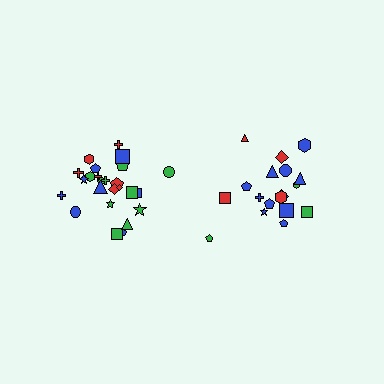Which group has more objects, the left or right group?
The left group.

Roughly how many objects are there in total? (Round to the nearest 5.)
Roughly 45 objects in total.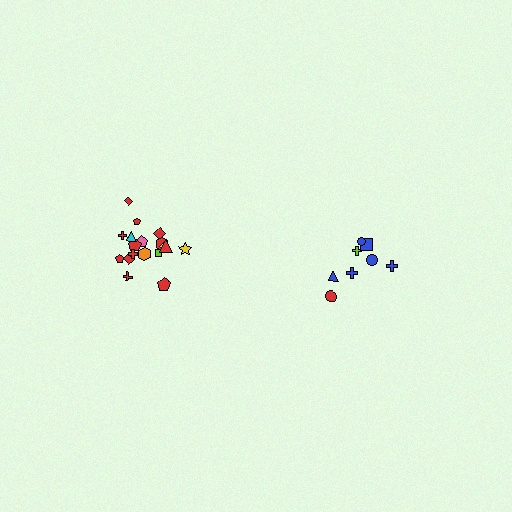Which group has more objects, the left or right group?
The left group.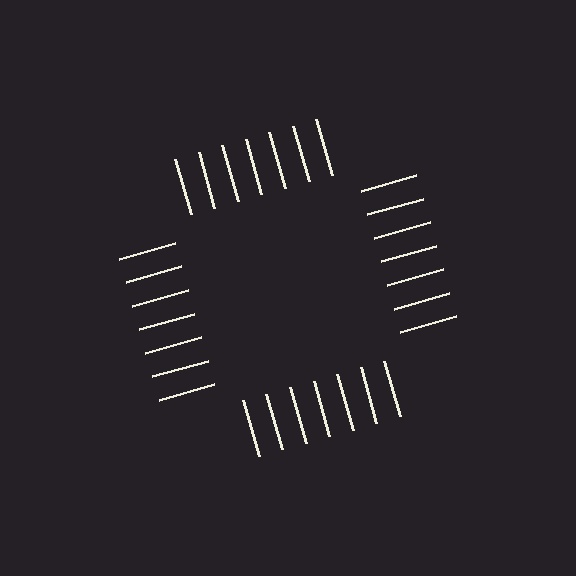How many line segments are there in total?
28 — 7 along each of the 4 edges.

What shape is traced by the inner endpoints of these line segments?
An illusory square — the line segments terminate on its edges but no continuous stroke is drawn.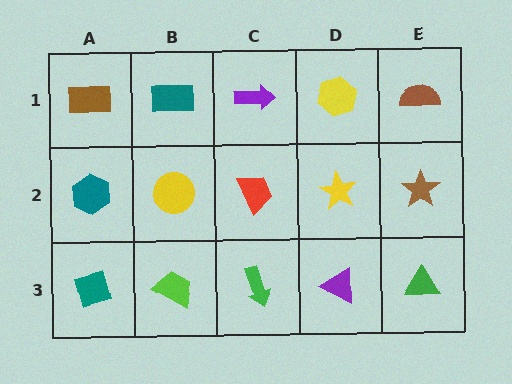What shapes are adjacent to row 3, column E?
A brown star (row 2, column E), a purple triangle (row 3, column D).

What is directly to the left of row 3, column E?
A purple triangle.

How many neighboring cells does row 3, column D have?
3.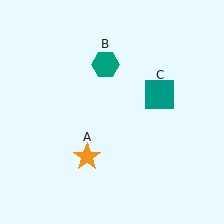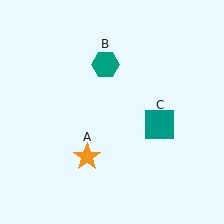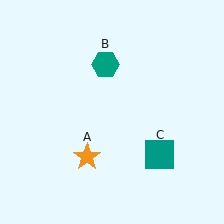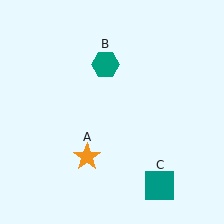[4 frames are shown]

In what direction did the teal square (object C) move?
The teal square (object C) moved down.